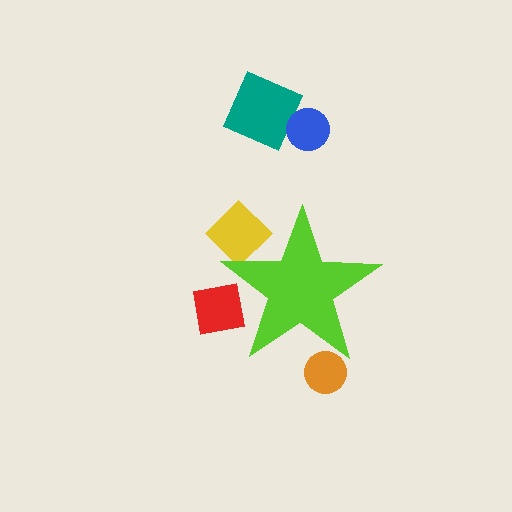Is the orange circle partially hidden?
Yes, the orange circle is partially hidden behind the lime star.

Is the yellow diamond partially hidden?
Yes, the yellow diamond is partially hidden behind the lime star.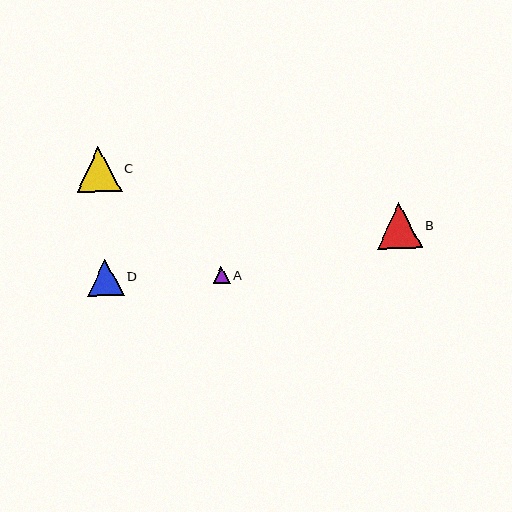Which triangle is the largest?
Triangle B is the largest with a size of approximately 45 pixels.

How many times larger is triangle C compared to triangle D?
Triangle C is approximately 1.2 times the size of triangle D.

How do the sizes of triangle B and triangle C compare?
Triangle B and triangle C are approximately the same size.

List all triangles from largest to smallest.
From largest to smallest: B, C, D, A.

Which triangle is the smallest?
Triangle A is the smallest with a size of approximately 17 pixels.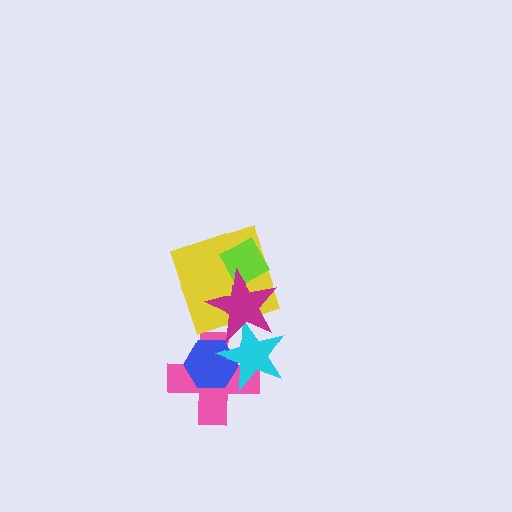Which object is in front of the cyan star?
The magenta star is in front of the cyan star.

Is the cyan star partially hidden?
Yes, it is partially covered by another shape.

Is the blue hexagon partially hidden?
Yes, it is partially covered by another shape.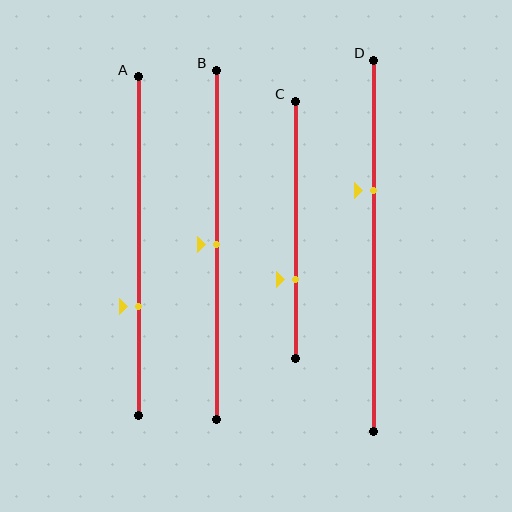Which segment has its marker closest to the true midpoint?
Segment B has its marker closest to the true midpoint.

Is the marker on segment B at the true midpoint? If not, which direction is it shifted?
Yes, the marker on segment B is at the true midpoint.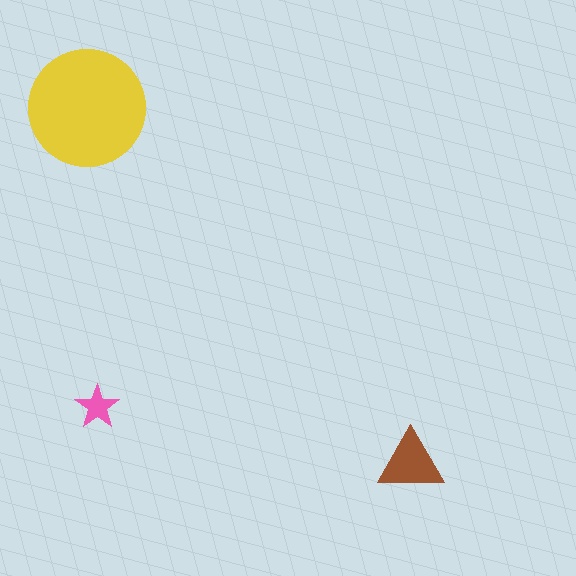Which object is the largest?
The yellow circle.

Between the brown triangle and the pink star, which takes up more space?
The brown triangle.